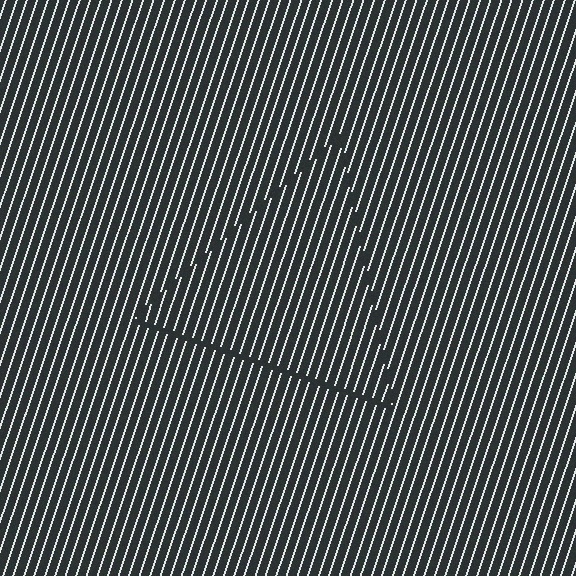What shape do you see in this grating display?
An illusory triangle. The interior of the shape contains the same grating, shifted by half a period — the contour is defined by the phase discontinuity where line-ends from the inner and outer gratings abut.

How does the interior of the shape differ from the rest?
The interior of the shape contains the same grating, shifted by half a period — the contour is defined by the phase discontinuity where line-ends from the inner and outer gratings abut.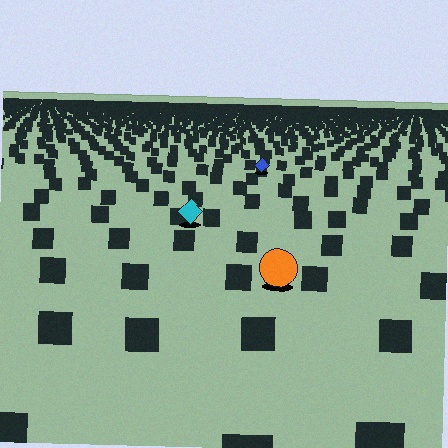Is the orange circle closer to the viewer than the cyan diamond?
Yes. The orange circle is closer — you can tell from the texture gradient: the ground texture is coarser near it.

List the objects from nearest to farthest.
From nearest to farthest: the orange circle, the cyan diamond, the blue diamond.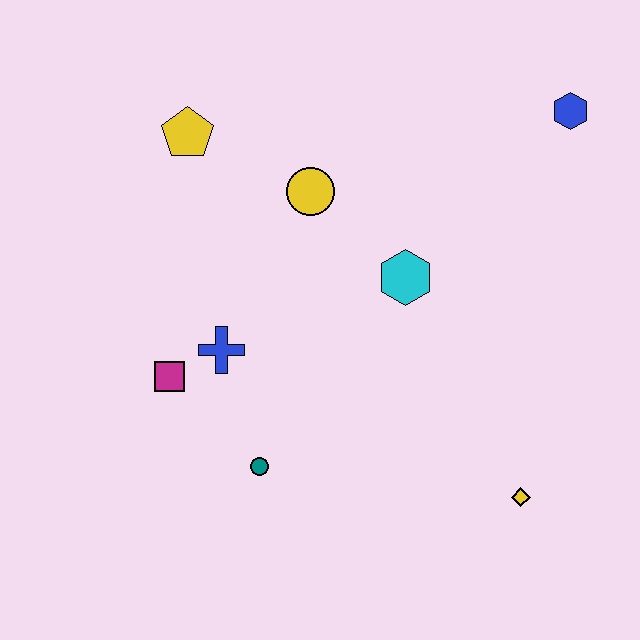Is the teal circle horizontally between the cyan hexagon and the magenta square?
Yes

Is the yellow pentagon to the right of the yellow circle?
No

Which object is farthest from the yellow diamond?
The yellow pentagon is farthest from the yellow diamond.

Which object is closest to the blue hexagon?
The cyan hexagon is closest to the blue hexagon.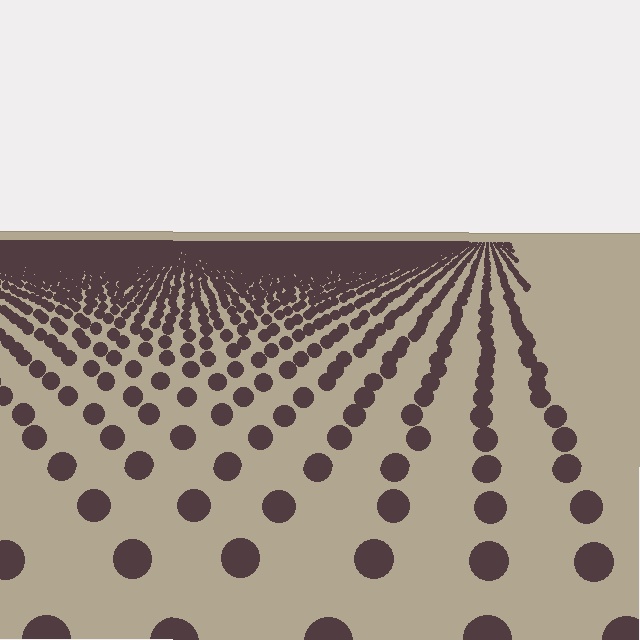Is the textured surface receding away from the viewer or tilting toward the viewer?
The surface is receding away from the viewer. Texture elements get smaller and denser toward the top.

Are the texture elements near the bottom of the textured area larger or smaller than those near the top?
Larger. Near the bottom, elements are closer to the viewer and appear at a bigger on-screen size.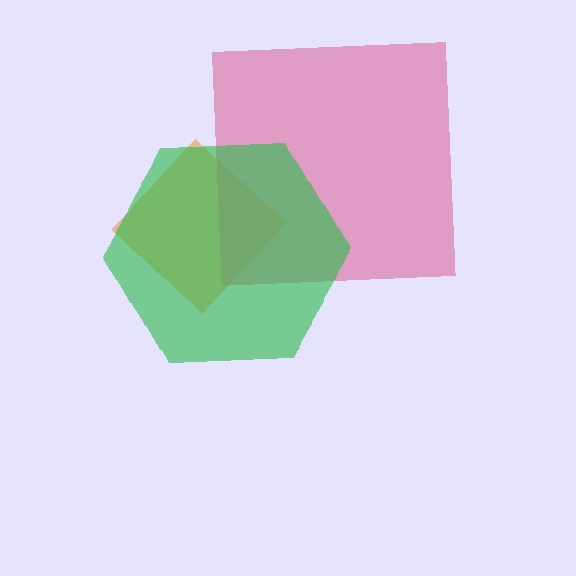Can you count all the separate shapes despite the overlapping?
Yes, there are 3 separate shapes.